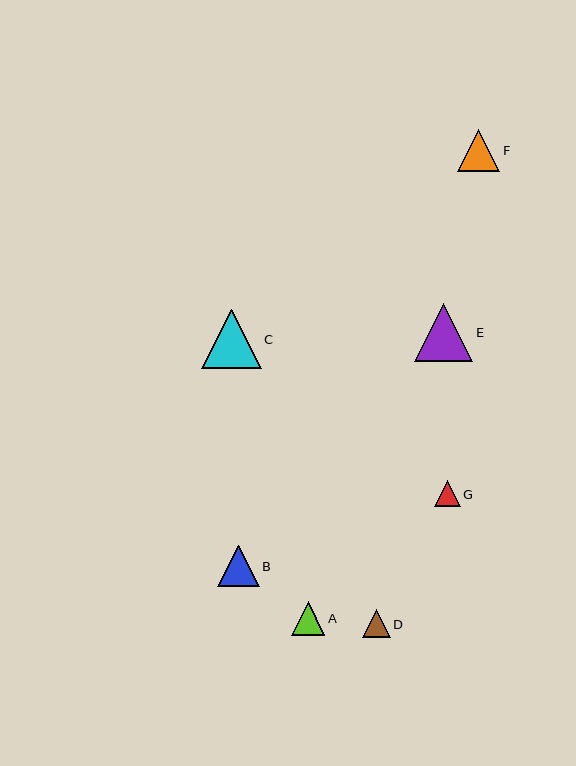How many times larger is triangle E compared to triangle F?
Triangle E is approximately 1.4 times the size of triangle F.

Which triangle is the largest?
Triangle C is the largest with a size of approximately 60 pixels.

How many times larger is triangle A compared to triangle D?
Triangle A is approximately 1.2 times the size of triangle D.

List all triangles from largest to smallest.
From largest to smallest: C, E, F, B, A, D, G.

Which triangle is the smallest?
Triangle G is the smallest with a size of approximately 25 pixels.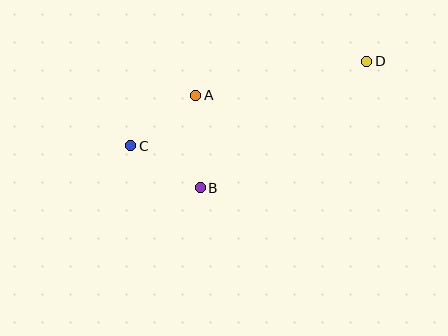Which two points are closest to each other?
Points B and C are closest to each other.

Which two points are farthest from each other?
Points C and D are farthest from each other.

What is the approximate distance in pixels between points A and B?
The distance between A and B is approximately 93 pixels.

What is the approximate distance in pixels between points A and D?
The distance between A and D is approximately 174 pixels.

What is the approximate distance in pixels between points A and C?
The distance between A and C is approximately 83 pixels.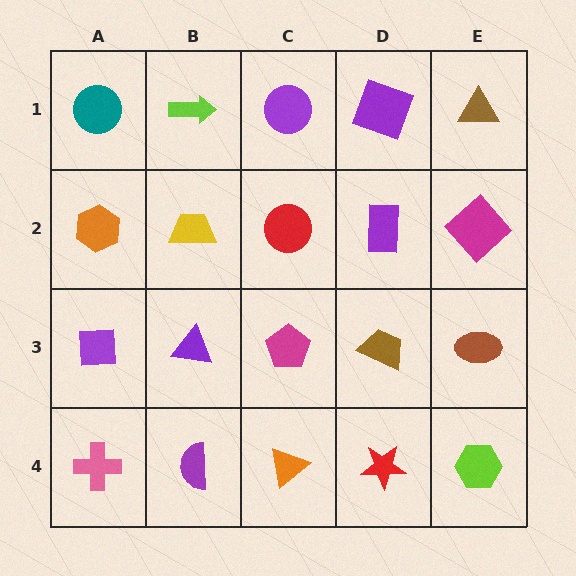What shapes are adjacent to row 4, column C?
A magenta pentagon (row 3, column C), a purple semicircle (row 4, column B), a red star (row 4, column D).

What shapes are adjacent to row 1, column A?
An orange hexagon (row 2, column A), a lime arrow (row 1, column B).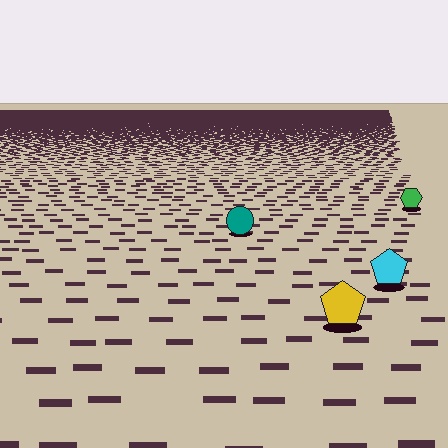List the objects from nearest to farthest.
From nearest to farthest: the yellow pentagon, the cyan pentagon, the teal circle, the green hexagon.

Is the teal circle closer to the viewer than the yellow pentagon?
No. The yellow pentagon is closer — you can tell from the texture gradient: the ground texture is coarser near it.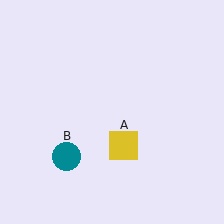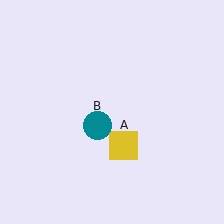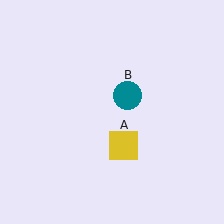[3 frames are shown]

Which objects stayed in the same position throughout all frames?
Yellow square (object A) remained stationary.